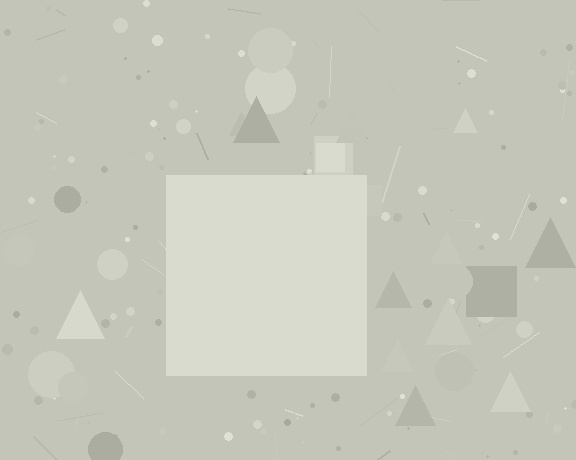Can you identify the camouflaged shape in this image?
The camouflaged shape is a square.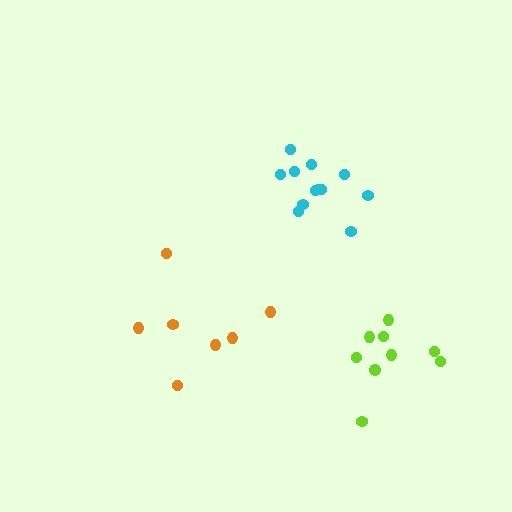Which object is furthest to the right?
The lime cluster is rightmost.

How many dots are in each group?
Group 1: 12 dots, Group 2: 7 dots, Group 3: 9 dots (28 total).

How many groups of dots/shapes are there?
There are 3 groups.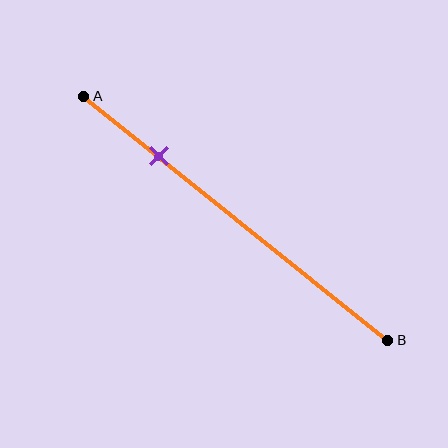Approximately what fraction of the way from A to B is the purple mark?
The purple mark is approximately 25% of the way from A to B.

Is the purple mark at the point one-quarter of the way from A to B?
Yes, the mark is approximately at the one-quarter point.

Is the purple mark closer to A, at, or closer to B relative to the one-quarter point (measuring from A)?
The purple mark is approximately at the one-quarter point of segment AB.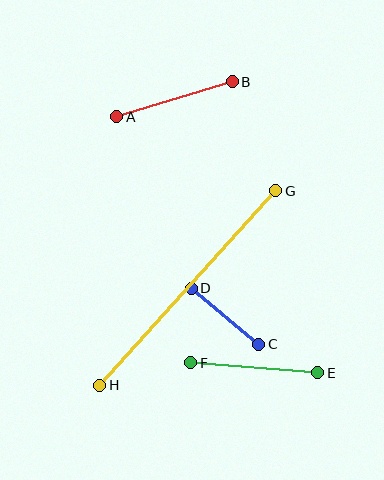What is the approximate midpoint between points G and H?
The midpoint is at approximately (188, 288) pixels.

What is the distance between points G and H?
The distance is approximately 262 pixels.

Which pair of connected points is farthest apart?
Points G and H are farthest apart.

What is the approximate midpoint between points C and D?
The midpoint is at approximately (225, 316) pixels.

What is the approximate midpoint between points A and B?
The midpoint is at approximately (175, 99) pixels.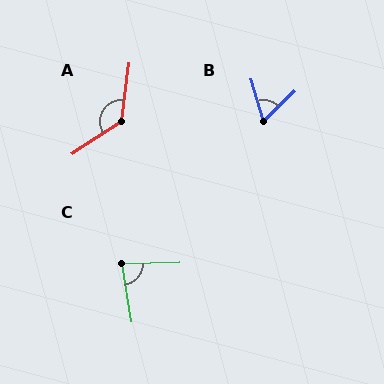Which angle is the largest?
A, at approximately 130 degrees.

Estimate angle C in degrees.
Approximately 82 degrees.